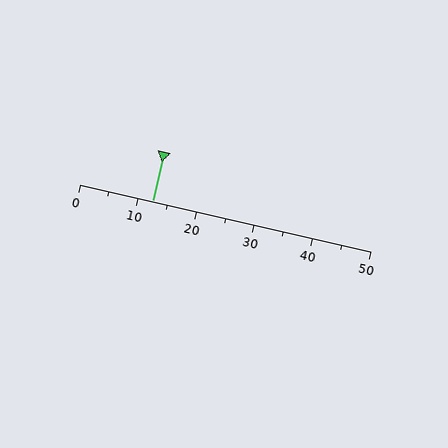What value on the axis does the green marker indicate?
The marker indicates approximately 12.5.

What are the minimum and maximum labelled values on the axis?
The axis runs from 0 to 50.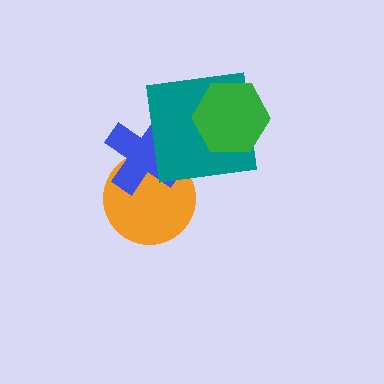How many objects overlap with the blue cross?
2 objects overlap with the blue cross.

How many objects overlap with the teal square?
2 objects overlap with the teal square.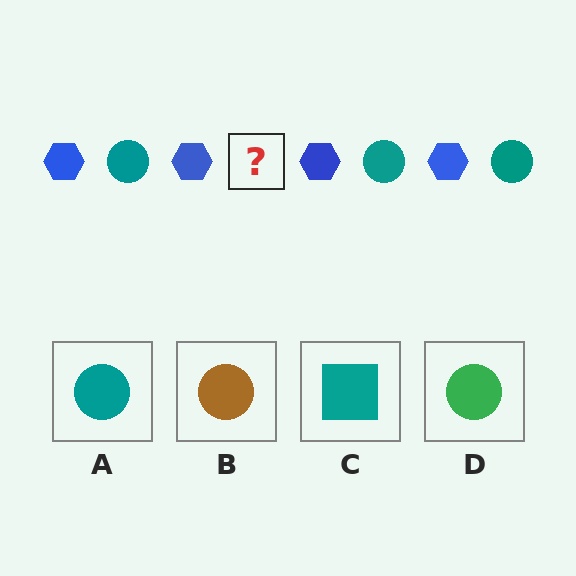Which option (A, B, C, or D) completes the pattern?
A.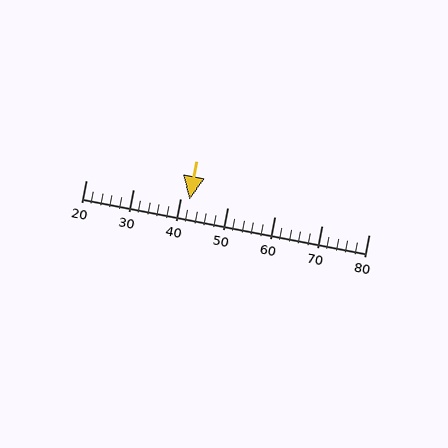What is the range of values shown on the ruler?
The ruler shows values from 20 to 80.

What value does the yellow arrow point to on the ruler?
The yellow arrow points to approximately 42.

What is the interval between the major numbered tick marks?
The major tick marks are spaced 10 units apart.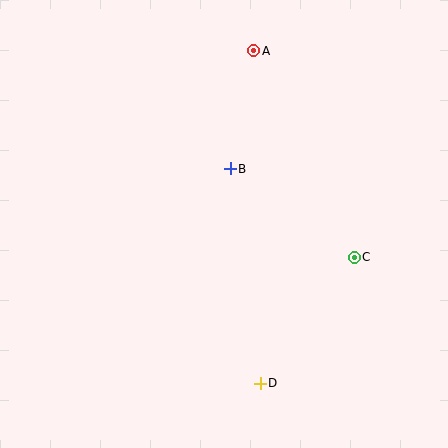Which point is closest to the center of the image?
Point B at (230, 169) is closest to the center.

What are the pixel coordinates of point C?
Point C is at (354, 257).